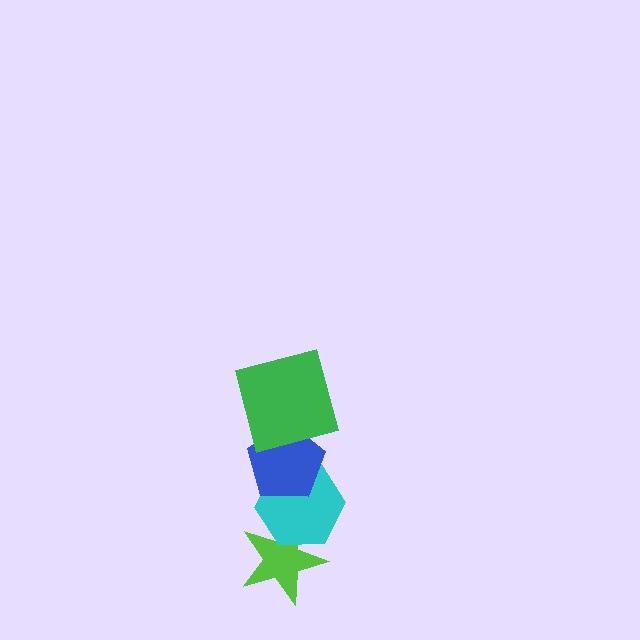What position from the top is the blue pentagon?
The blue pentagon is 2nd from the top.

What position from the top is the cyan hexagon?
The cyan hexagon is 3rd from the top.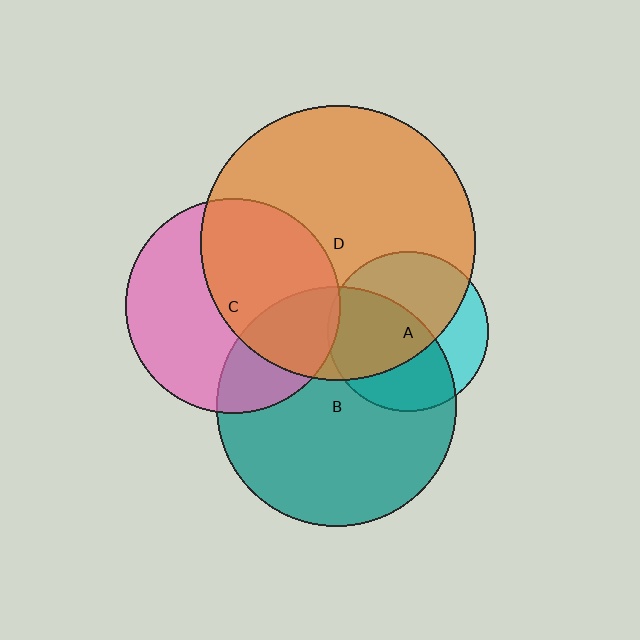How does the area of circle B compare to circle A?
Approximately 2.2 times.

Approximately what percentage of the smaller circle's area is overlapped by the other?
Approximately 5%.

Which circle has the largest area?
Circle D (orange).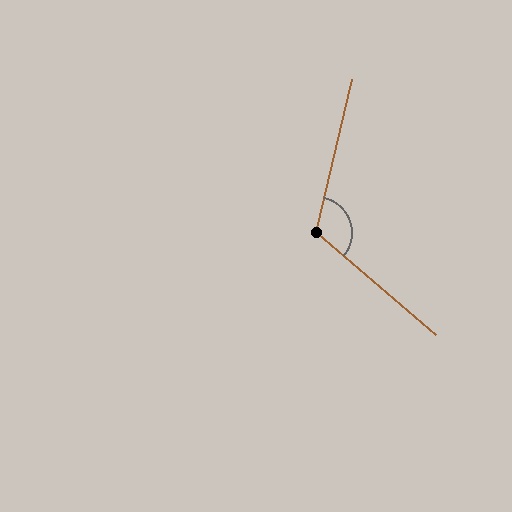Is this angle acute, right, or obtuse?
It is obtuse.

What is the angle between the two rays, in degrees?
Approximately 117 degrees.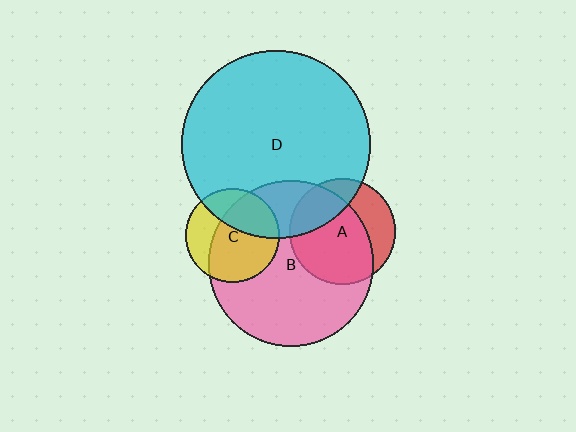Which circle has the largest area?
Circle D (cyan).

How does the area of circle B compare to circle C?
Approximately 3.1 times.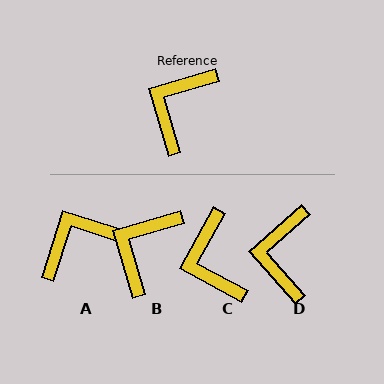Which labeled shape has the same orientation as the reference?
B.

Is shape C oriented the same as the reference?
No, it is off by about 45 degrees.